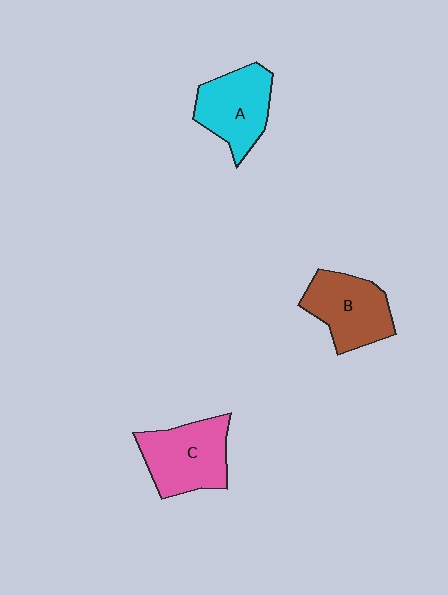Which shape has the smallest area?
Shape A (cyan).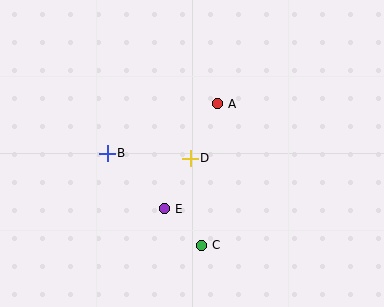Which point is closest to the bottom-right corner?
Point C is closest to the bottom-right corner.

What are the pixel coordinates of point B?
Point B is at (107, 153).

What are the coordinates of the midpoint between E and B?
The midpoint between E and B is at (136, 181).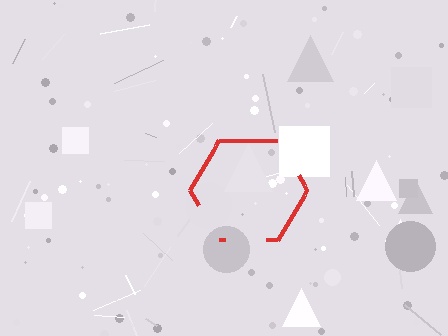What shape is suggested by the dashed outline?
The dashed outline suggests a hexagon.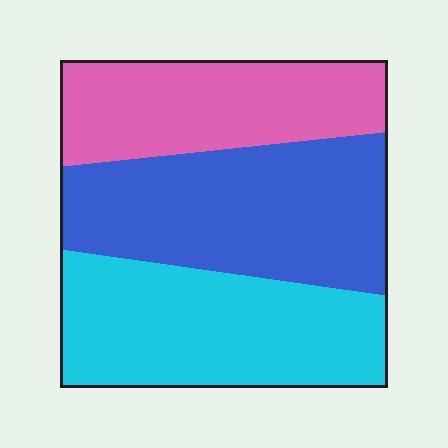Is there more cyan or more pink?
Cyan.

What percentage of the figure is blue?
Blue takes up about three eighths (3/8) of the figure.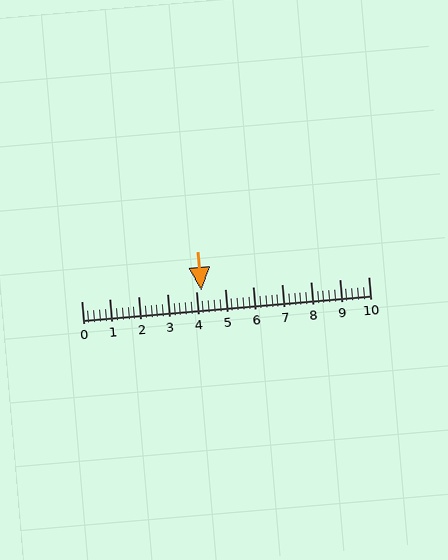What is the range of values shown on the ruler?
The ruler shows values from 0 to 10.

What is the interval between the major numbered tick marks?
The major tick marks are spaced 1 units apart.